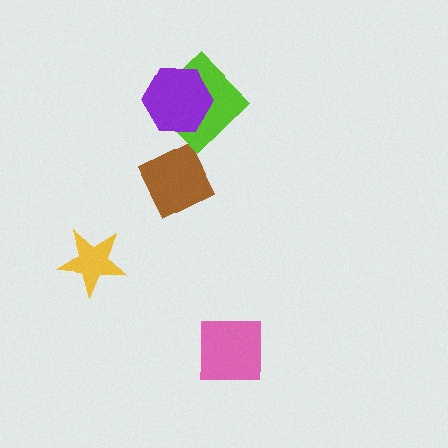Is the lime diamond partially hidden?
Yes, it is partially covered by another shape.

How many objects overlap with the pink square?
0 objects overlap with the pink square.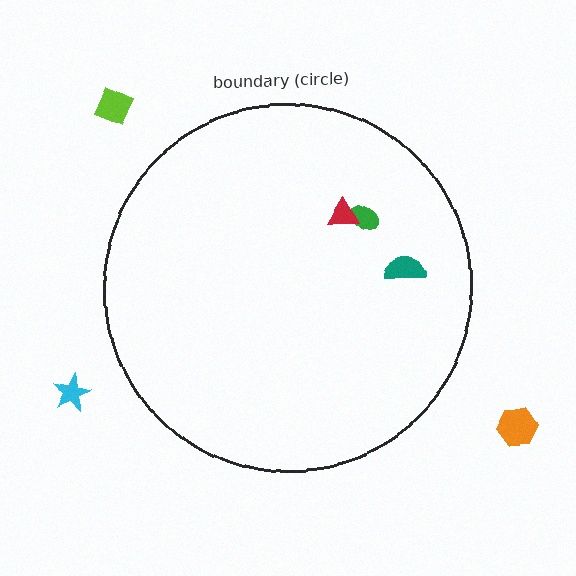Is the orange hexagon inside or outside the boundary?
Outside.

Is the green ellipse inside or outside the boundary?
Inside.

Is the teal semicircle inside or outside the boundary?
Inside.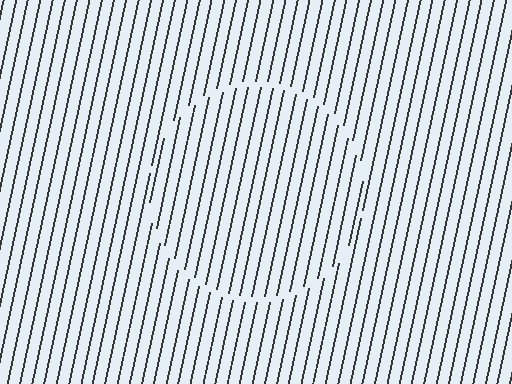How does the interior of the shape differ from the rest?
The interior of the shape contains the same grating, shifted by half a period — the contour is defined by the phase discontinuity where line-ends from the inner and outer gratings abut.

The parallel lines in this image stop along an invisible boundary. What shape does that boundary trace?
An illusory circle. The interior of the shape contains the same grating, shifted by half a period — the contour is defined by the phase discontinuity where line-ends from the inner and outer gratings abut.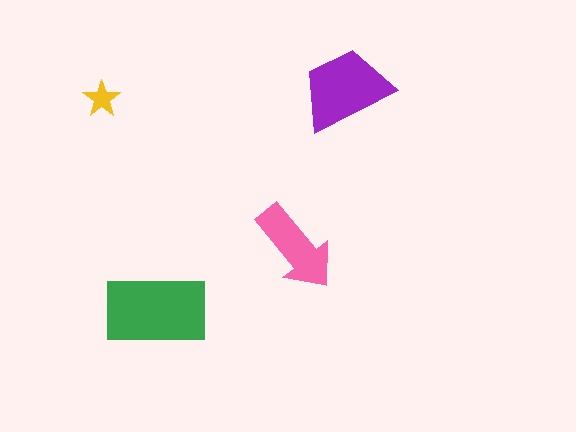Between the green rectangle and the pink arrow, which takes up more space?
The green rectangle.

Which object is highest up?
The purple trapezoid is topmost.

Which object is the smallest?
The yellow star.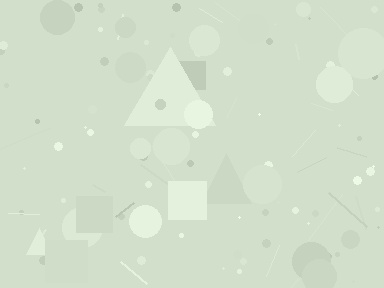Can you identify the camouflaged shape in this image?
The camouflaged shape is a triangle.